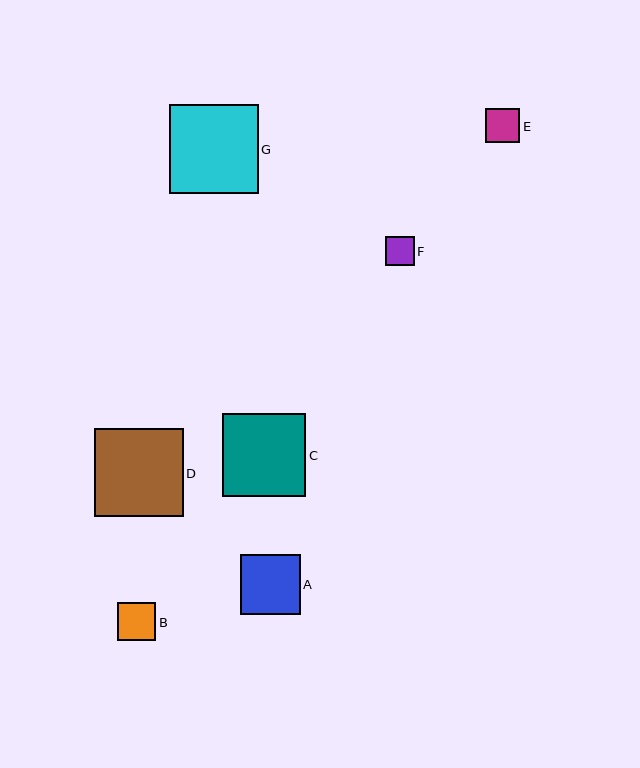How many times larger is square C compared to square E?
Square C is approximately 2.4 times the size of square E.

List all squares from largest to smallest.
From largest to smallest: G, D, C, A, B, E, F.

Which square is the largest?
Square G is the largest with a size of approximately 89 pixels.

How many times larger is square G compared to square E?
Square G is approximately 2.6 times the size of square E.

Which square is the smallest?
Square F is the smallest with a size of approximately 29 pixels.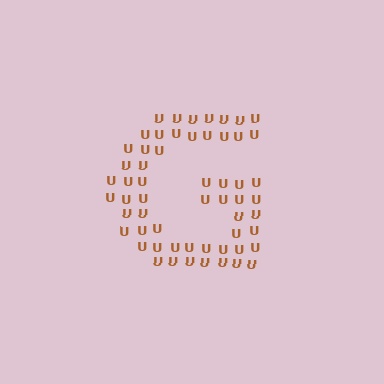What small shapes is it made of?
It is made of small letter U's.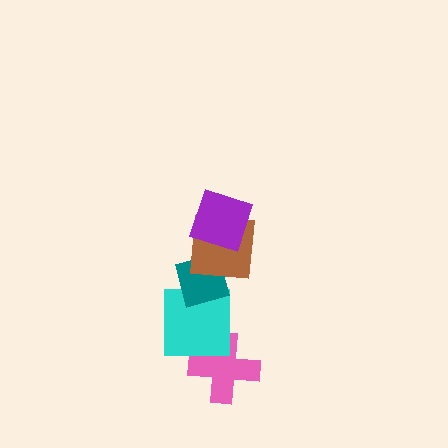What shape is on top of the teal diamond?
The brown square is on top of the teal diamond.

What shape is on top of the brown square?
The purple square is on top of the brown square.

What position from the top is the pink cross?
The pink cross is 5th from the top.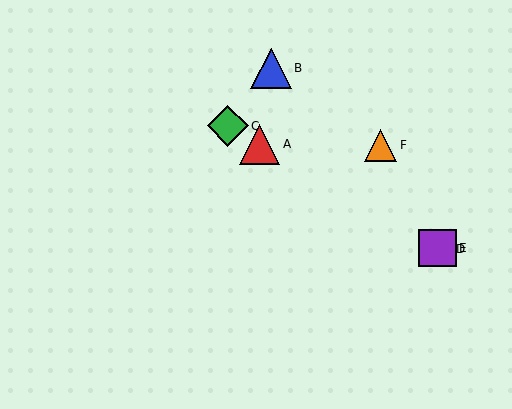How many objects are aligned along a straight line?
4 objects (A, C, D, E) are aligned along a straight line.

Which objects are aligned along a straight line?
Objects A, C, D, E are aligned along a straight line.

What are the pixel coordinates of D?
Object D is at (440, 249).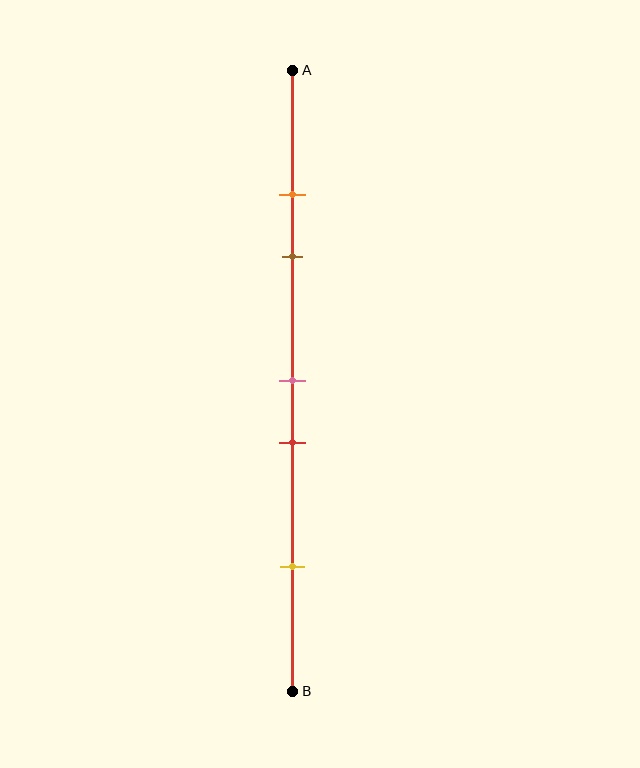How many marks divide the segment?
There are 5 marks dividing the segment.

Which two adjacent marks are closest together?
The orange and brown marks are the closest adjacent pair.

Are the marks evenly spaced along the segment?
No, the marks are not evenly spaced.